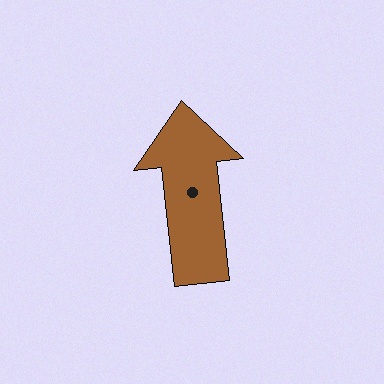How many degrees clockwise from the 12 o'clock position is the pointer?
Approximately 354 degrees.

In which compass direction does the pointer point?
North.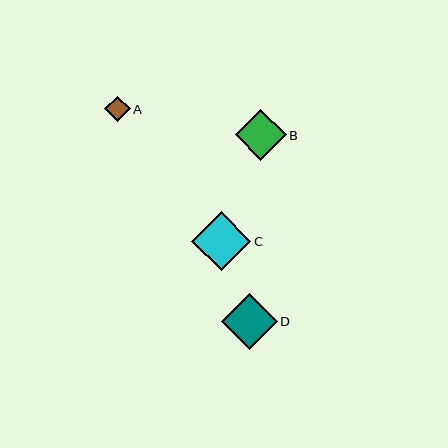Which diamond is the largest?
Diamond C is the largest with a size of approximately 59 pixels.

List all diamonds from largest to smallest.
From largest to smallest: C, D, B, A.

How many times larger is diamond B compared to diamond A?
Diamond B is approximately 2.0 times the size of diamond A.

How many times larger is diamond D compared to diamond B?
Diamond D is approximately 1.1 times the size of diamond B.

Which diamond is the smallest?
Diamond A is the smallest with a size of approximately 25 pixels.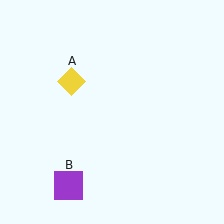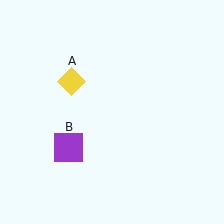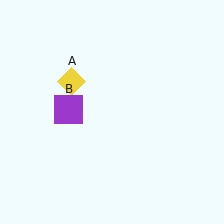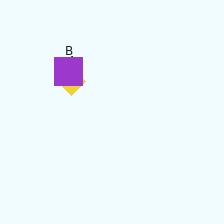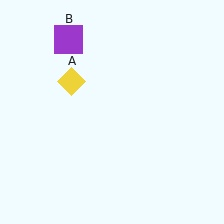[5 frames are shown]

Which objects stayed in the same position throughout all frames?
Yellow diamond (object A) remained stationary.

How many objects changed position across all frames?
1 object changed position: purple square (object B).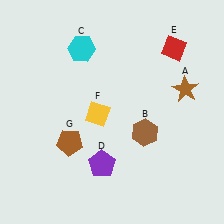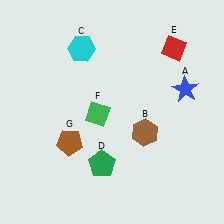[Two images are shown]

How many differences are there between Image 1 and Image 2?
There are 3 differences between the two images.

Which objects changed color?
A changed from brown to blue. D changed from purple to green. F changed from yellow to green.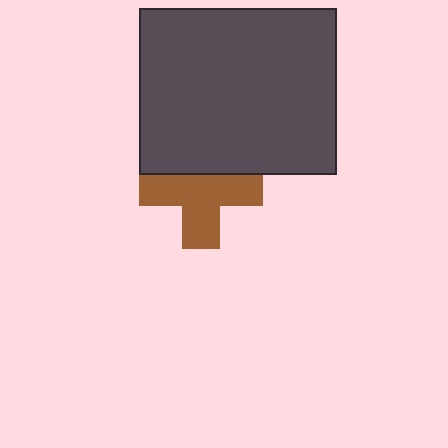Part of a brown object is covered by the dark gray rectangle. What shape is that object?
It is a cross.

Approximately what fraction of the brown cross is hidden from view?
Roughly 33% of the brown cross is hidden behind the dark gray rectangle.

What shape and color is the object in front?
The object in front is a dark gray rectangle.